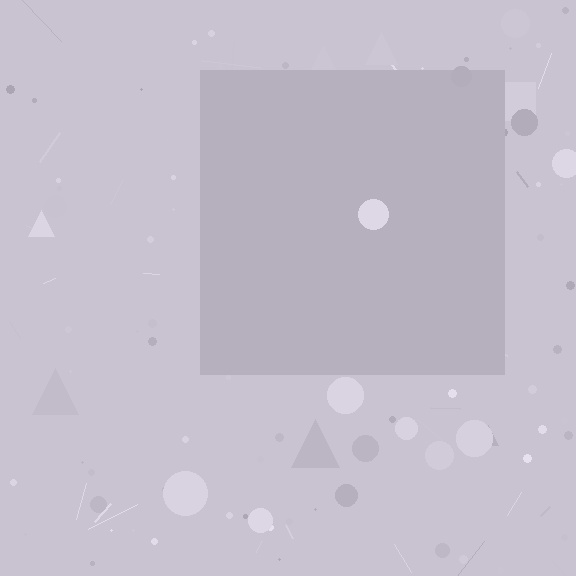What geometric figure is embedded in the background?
A square is embedded in the background.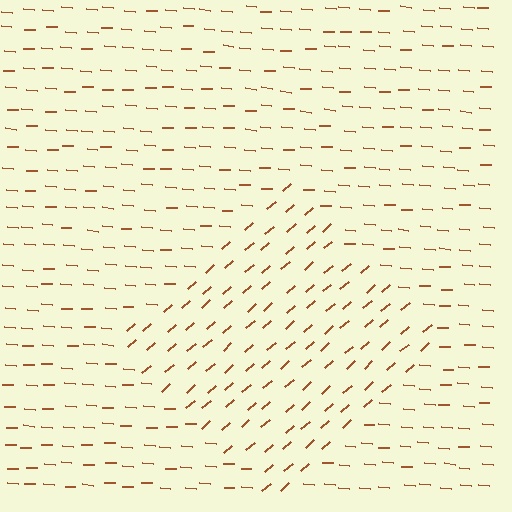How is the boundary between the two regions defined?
The boundary is defined purely by a change in line orientation (approximately 45 degrees difference). All lines are the same color and thickness.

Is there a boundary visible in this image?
Yes, there is a texture boundary formed by a change in line orientation.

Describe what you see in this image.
The image is filled with small brown line segments. A diamond region in the image has lines oriented differently from the surrounding lines, creating a visible texture boundary.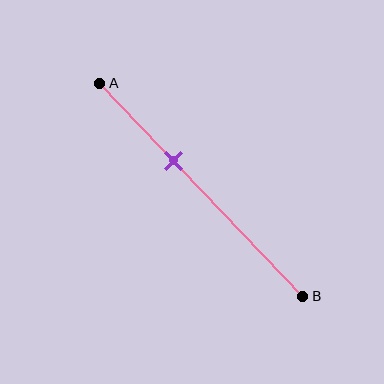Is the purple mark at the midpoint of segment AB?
No, the mark is at about 35% from A, not at the 50% midpoint.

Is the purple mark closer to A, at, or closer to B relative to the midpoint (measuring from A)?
The purple mark is closer to point A than the midpoint of segment AB.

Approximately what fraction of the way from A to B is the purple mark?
The purple mark is approximately 35% of the way from A to B.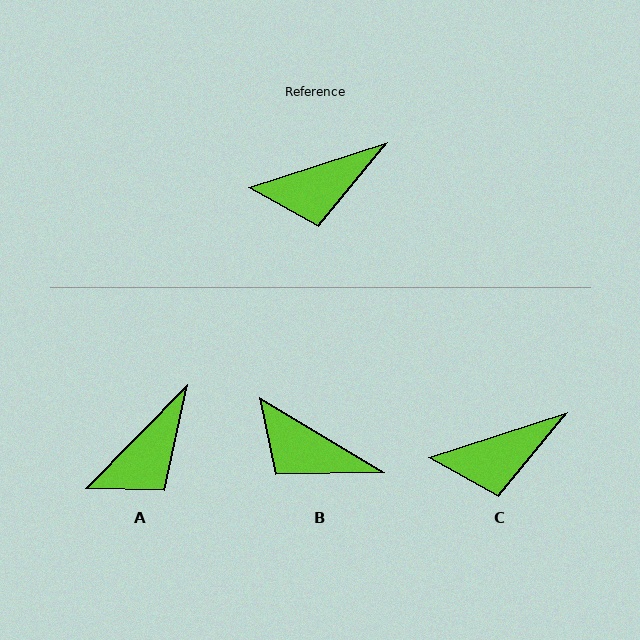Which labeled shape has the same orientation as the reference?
C.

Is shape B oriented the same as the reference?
No, it is off by about 49 degrees.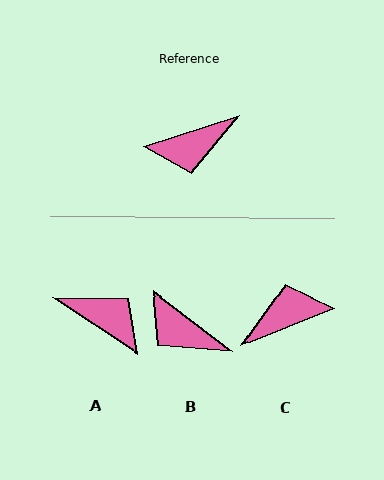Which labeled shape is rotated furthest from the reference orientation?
C, about 176 degrees away.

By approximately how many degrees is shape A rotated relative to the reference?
Approximately 128 degrees counter-clockwise.